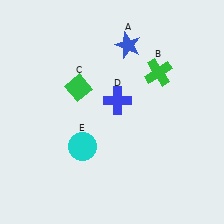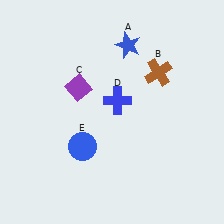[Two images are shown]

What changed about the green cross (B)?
In Image 1, B is green. In Image 2, it changed to brown.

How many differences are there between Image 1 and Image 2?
There are 3 differences between the two images.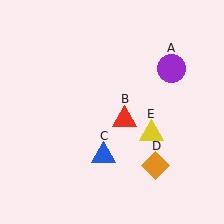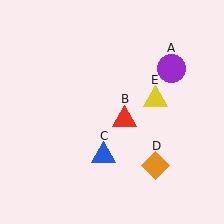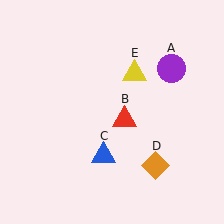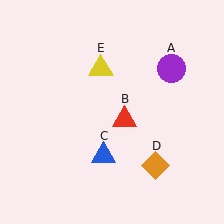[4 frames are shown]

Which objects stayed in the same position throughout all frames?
Purple circle (object A) and red triangle (object B) and blue triangle (object C) and orange diamond (object D) remained stationary.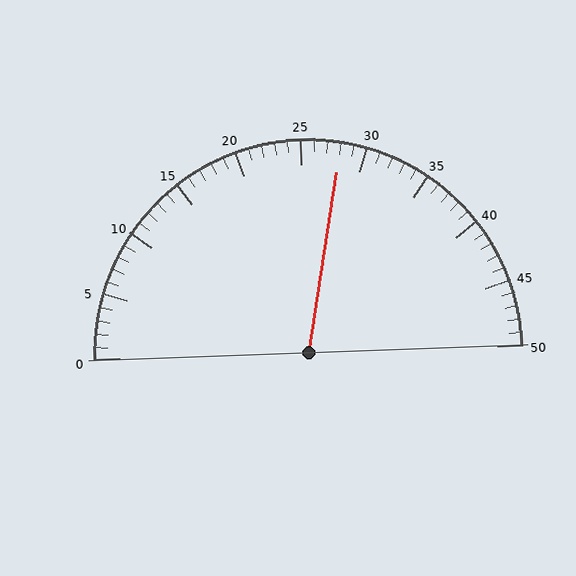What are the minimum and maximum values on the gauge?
The gauge ranges from 0 to 50.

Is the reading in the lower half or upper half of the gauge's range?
The reading is in the upper half of the range (0 to 50).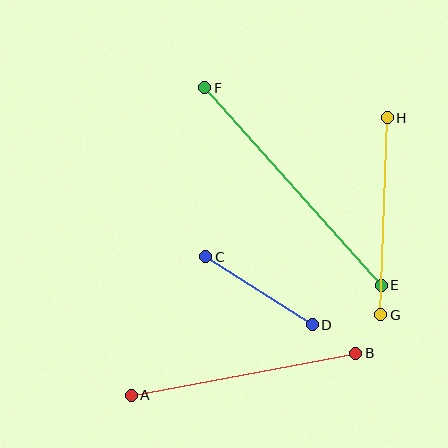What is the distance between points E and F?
The distance is approximately 265 pixels.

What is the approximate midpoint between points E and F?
The midpoint is at approximately (293, 187) pixels.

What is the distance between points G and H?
The distance is approximately 197 pixels.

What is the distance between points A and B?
The distance is approximately 228 pixels.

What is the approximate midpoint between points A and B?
The midpoint is at approximately (244, 374) pixels.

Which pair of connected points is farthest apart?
Points E and F are farthest apart.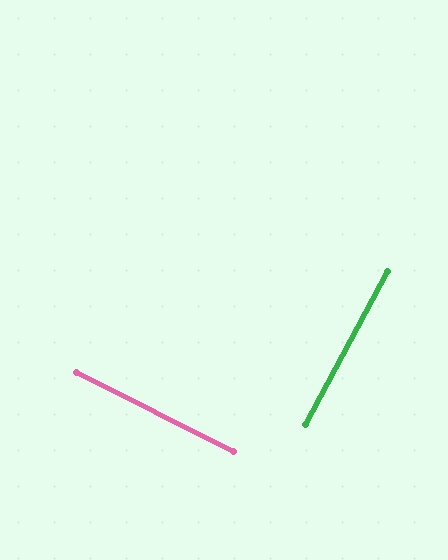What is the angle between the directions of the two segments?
Approximately 89 degrees.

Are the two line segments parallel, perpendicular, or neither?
Perpendicular — they meet at approximately 89°.